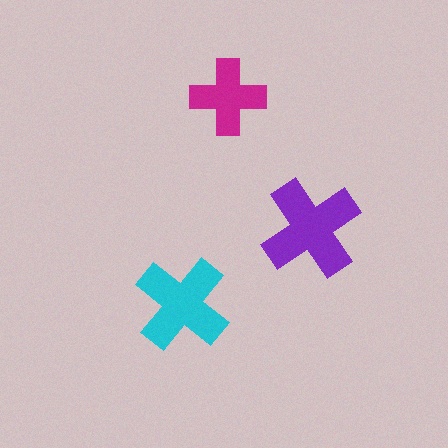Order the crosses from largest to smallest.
the purple one, the cyan one, the magenta one.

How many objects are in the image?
There are 3 objects in the image.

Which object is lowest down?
The cyan cross is bottommost.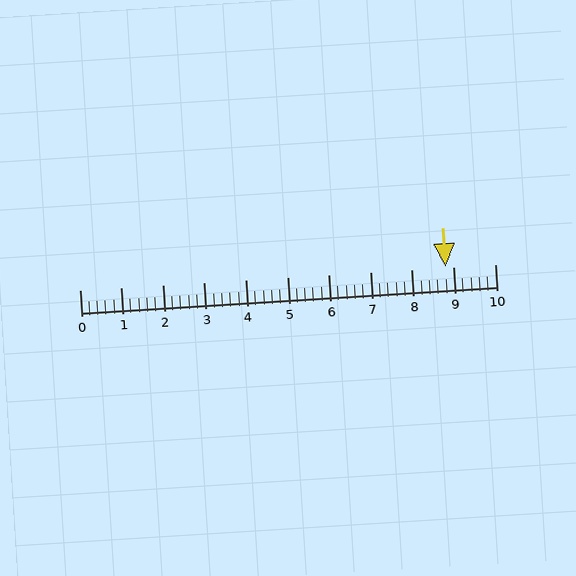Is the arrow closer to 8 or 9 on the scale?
The arrow is closer to 9.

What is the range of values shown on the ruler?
The ruler shows values from 0 to 10.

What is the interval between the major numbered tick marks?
The major tick marks are spaced 1 units apart.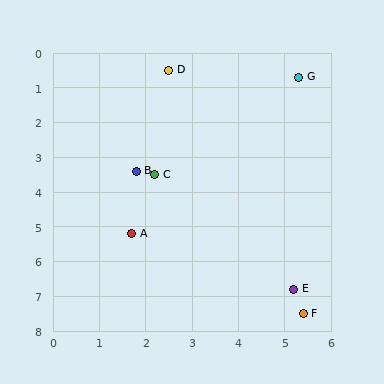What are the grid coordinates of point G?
Point G is at approximately (5.3, 0.7).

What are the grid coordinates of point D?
Point D is at approximately (2.5, 0.5).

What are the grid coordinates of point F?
Point F is at approximately (5.4, 7.5).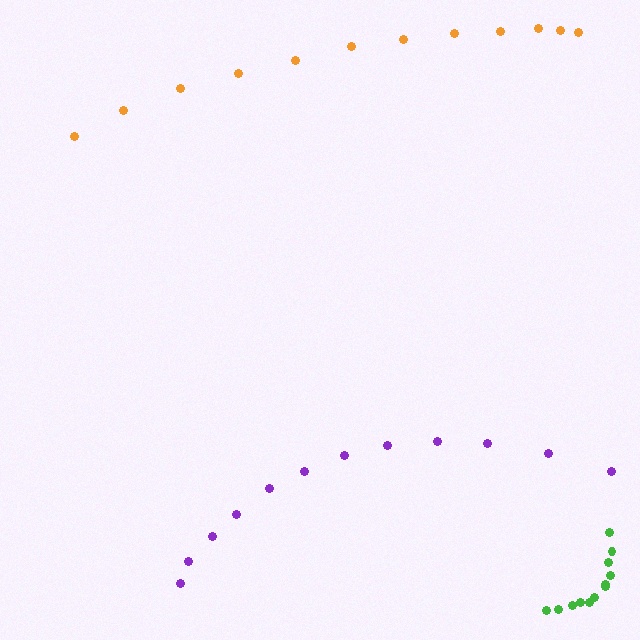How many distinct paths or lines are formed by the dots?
There are 3 distinct paths.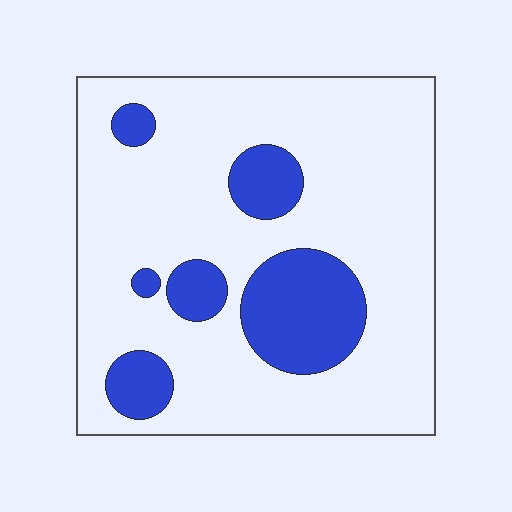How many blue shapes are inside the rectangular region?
6.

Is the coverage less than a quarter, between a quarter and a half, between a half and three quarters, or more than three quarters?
Less than a quarter.